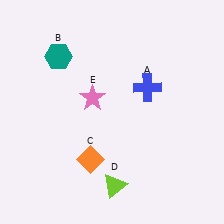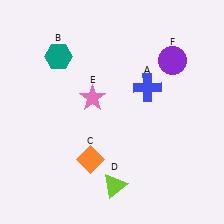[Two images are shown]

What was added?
A purple circle (F) was added in Image 2.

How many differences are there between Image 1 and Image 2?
There is 1 difference between the two images.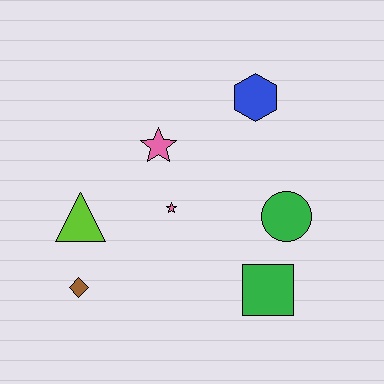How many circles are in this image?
There is 1 circle.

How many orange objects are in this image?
There are no orange objects.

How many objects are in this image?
There are 7 objects.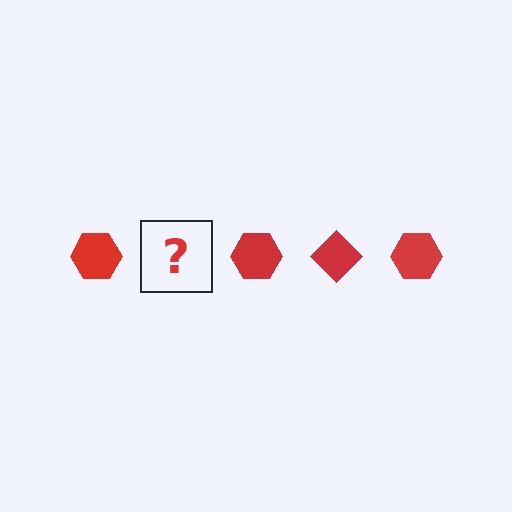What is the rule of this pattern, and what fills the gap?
The rule is that the pattern cycles through hexagon, diamond shapes in red. The gap should be filled with a red diamond.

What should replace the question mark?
The question mark should be replaced with a red diamond.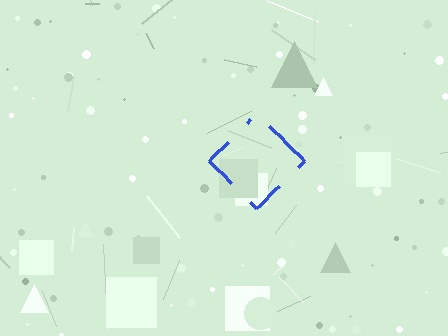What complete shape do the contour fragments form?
The contour fragments form a diamond.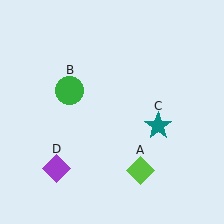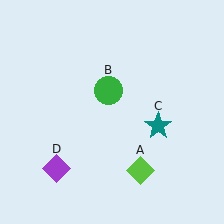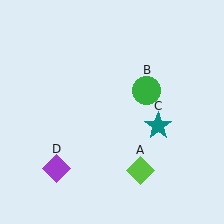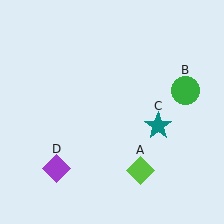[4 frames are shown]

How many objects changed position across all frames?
1 object changed position: green circle (object B).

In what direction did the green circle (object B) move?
The green circle (object B) moved right.